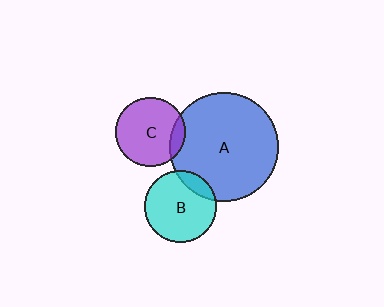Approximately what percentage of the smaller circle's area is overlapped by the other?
Approximately 10%.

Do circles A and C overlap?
Yes.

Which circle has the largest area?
Circle A (blue).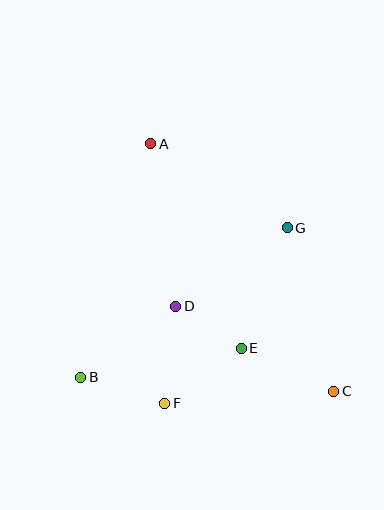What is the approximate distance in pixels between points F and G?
The distance between F and G is approximately 214 pixels.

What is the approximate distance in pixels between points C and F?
The distance between C and F is approximately 169 pixels.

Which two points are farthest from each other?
Points A and C are farthest from each other.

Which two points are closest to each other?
Points D and E are closest to each other.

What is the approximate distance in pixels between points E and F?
The distance between E and F is approximately 94 pixels.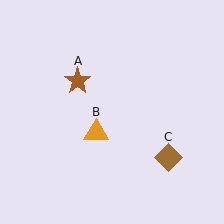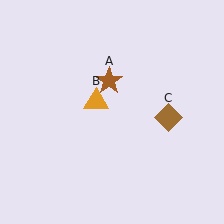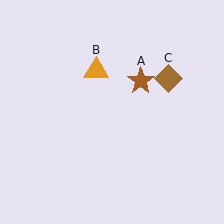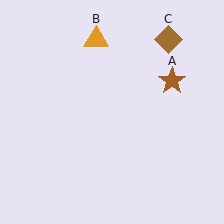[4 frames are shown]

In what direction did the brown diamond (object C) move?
The brown diamond (object C) moved up.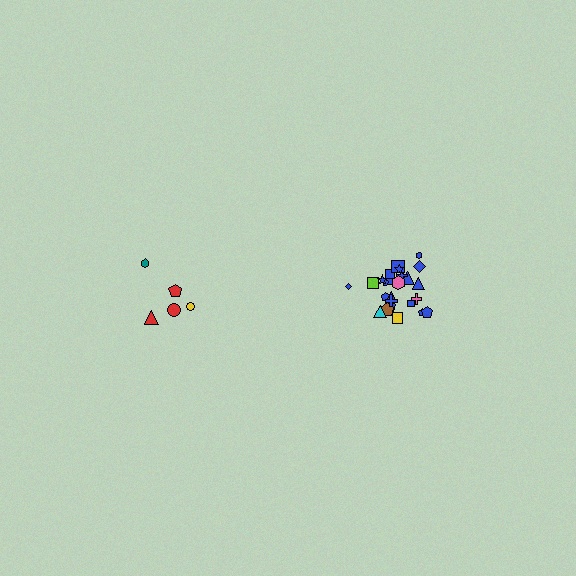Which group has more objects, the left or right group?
The right group.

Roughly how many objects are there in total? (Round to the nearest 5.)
Roughly 30 objects in total.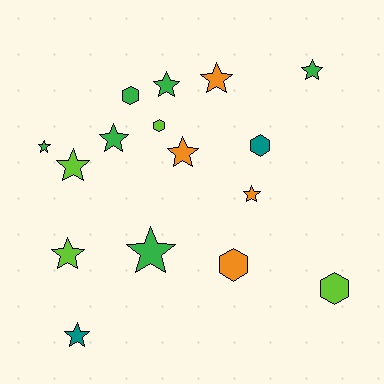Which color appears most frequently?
Green, with 6 objects.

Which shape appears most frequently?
Star, with 11 objects.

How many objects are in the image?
There are 16 objects.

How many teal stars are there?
There is 1 teal star.